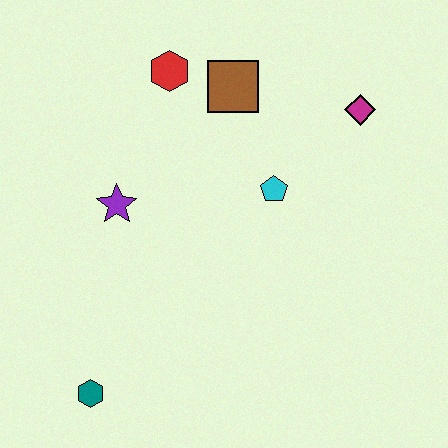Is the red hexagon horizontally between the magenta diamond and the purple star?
Yes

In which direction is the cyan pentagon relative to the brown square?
The cyan pentagon is below the brown square.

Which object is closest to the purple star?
The red hexagon is closest to the purple star.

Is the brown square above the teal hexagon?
Yes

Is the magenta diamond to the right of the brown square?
Yes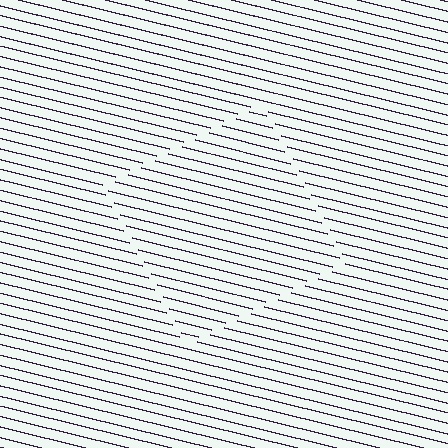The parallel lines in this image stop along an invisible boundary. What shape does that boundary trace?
An illusory square. The interior of the shape contains the same grating, shifted by half a period — the contour is defined by the phase discontinuity where line-ends from the inner and outer gratings abut.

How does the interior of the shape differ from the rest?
The interior of the shape contains the same grating, shifted by half a period — the contour is defined by the phase discontinuity where line-ends from the inner and outer gratings abut.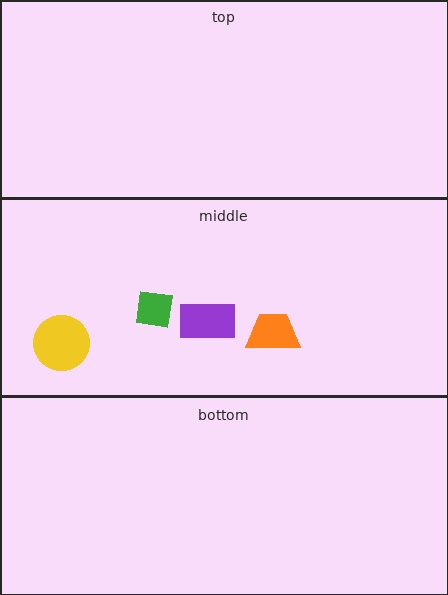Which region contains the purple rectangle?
The middle region.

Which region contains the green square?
The middle region.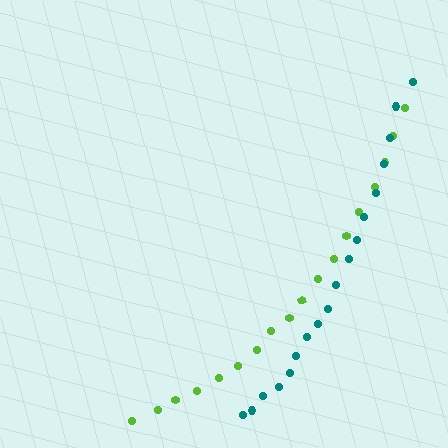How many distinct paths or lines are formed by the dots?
There are 2 distinct paths.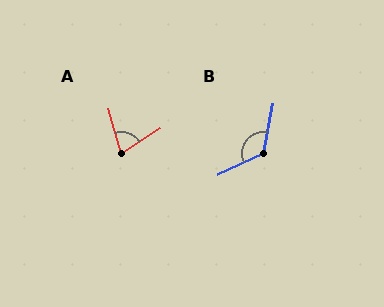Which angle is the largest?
B, at approximately 126 degrees.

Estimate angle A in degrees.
Approximately 72 degrees.